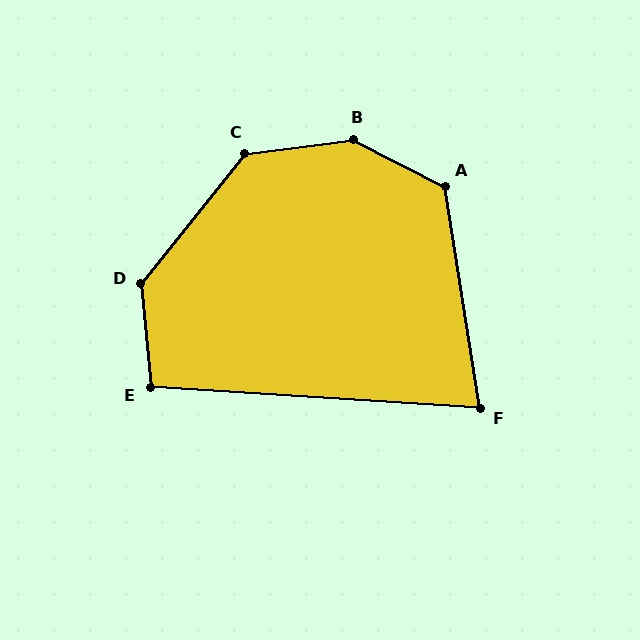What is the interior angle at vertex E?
Approximately 99 degrees (obtuse).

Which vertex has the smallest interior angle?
F, at approximately 78 degrees.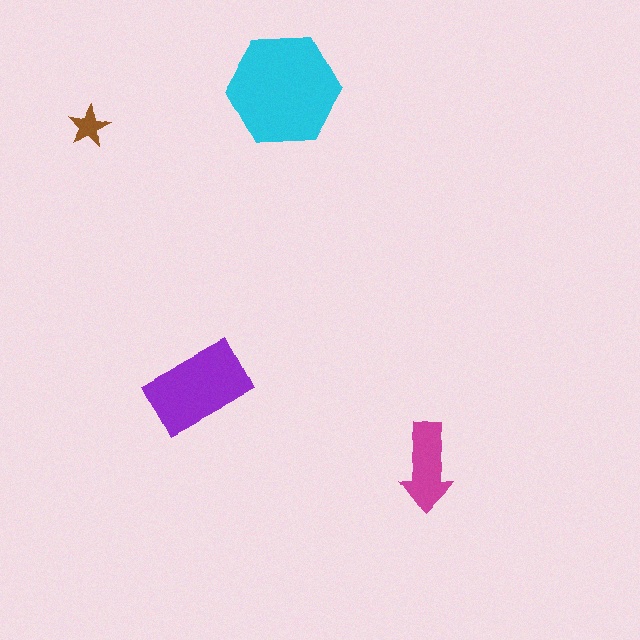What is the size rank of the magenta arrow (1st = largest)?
3rd.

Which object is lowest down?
The magenta arrow is bottommost.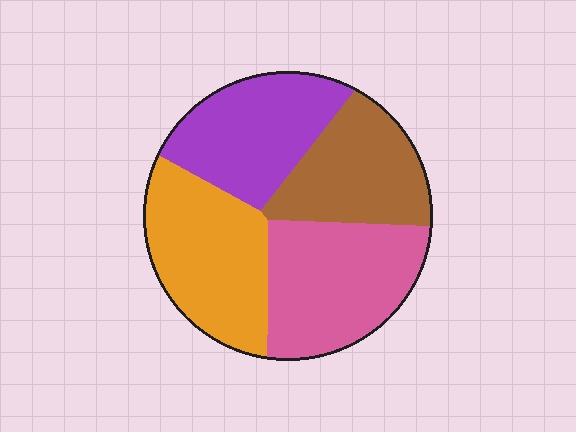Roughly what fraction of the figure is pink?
Pink takes up between a sixth and a third of the figure.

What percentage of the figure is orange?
Orange takes up about one quarter (1/4) of the figure.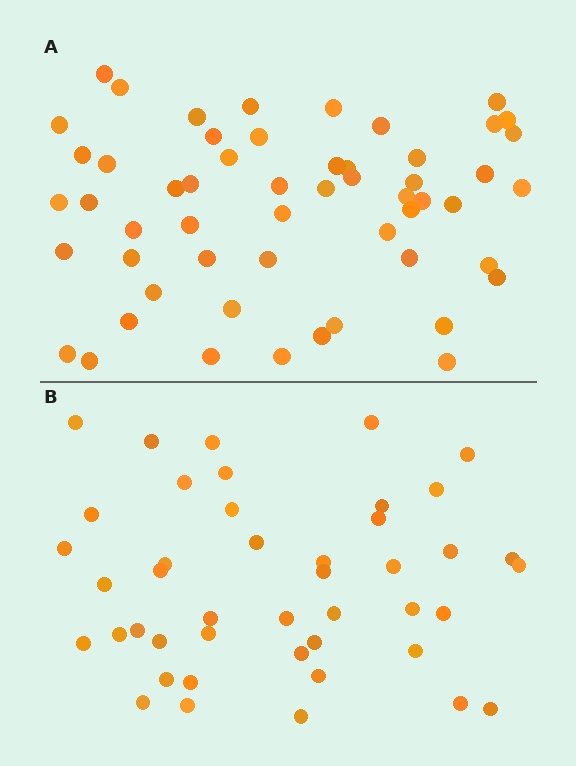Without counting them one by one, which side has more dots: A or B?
Region A (the top region) has more dots.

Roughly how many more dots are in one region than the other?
Region A has roughly 12 or so more dots than region B.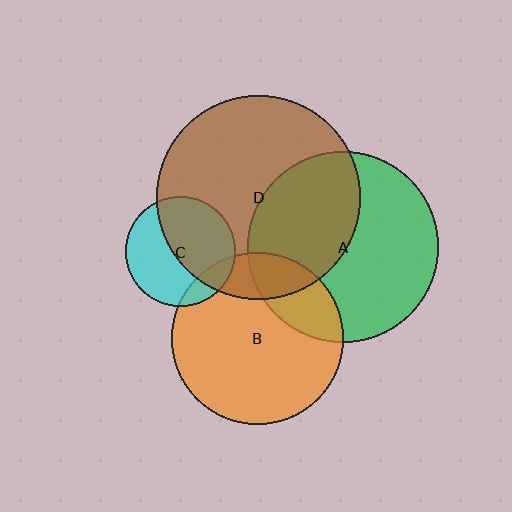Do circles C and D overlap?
Yes.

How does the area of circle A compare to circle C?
Approximately 3.0 times.